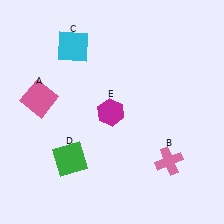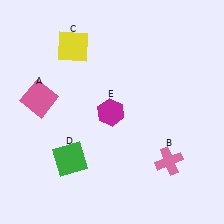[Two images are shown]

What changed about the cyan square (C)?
In Image 1, C is cyan. In Image 2, it changed to yellow.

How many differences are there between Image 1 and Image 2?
There is 1 difference between the two images.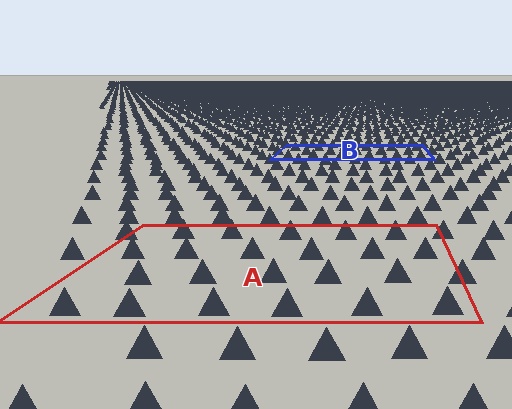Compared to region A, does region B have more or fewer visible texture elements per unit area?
Region B has more texture elements per unit area — they are packed more densely because it is farther away.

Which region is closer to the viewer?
Region A is closer. The texture elements there are larger and more spread out.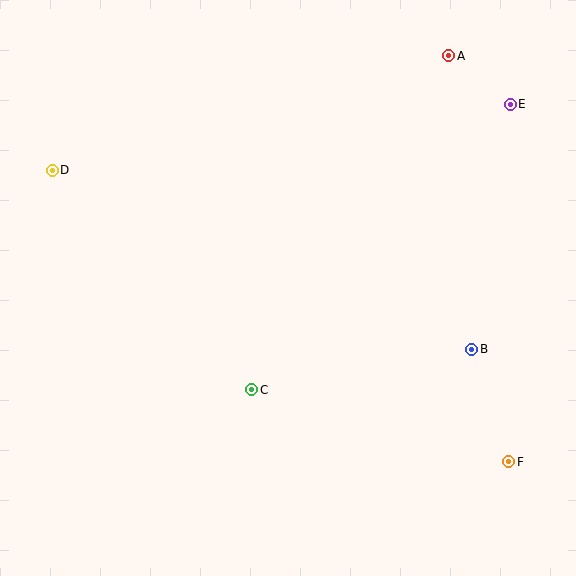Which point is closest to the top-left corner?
Point D is closest to the top-left corner.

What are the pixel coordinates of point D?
Point D is at (52, 170).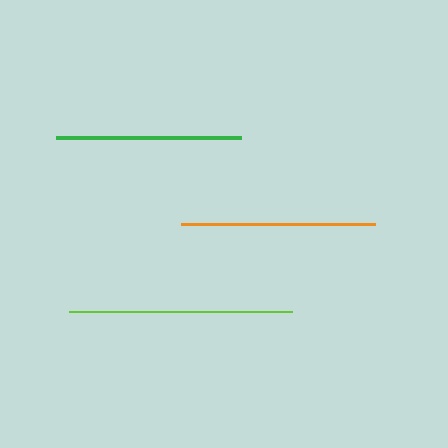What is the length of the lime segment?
The lime segment is approximately 223 pixels long.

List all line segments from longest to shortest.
From longest to shortest: lime, orange, green.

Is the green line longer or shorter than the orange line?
The orange line is longer than the green line.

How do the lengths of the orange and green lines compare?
The orange and green lines are approximately the same length.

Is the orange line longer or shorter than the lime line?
The lime line is longer than the orange line.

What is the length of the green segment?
The green segment is approximately 185 pixels long.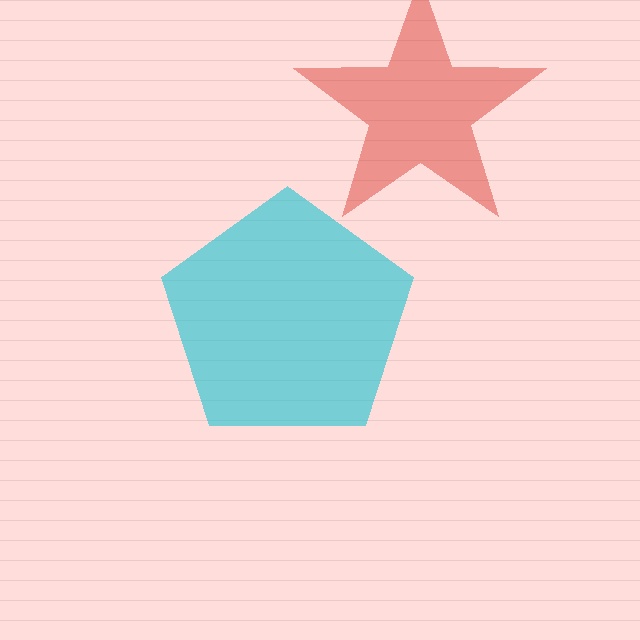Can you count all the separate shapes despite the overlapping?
Yes, there are 2 separate shapes.